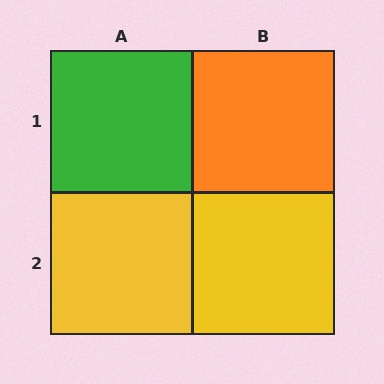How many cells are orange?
1 cell is orange.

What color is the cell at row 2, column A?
Yellow.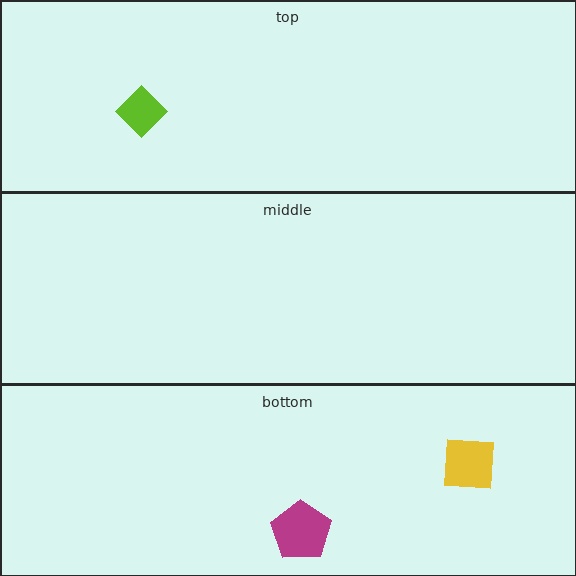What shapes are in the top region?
The lime diamond.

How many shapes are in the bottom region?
2.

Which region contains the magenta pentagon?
The bottom region.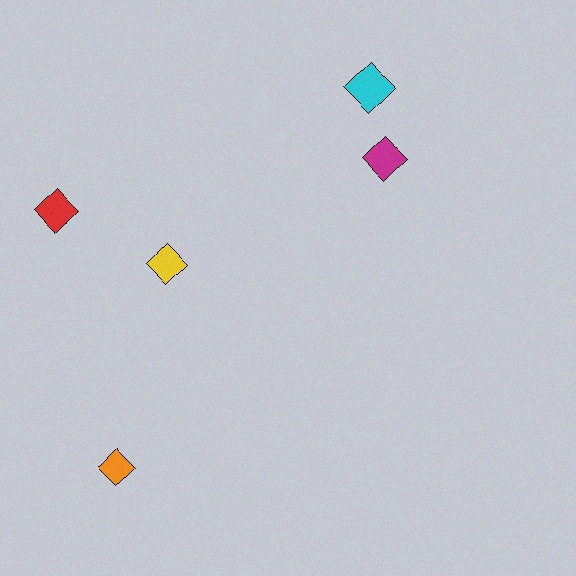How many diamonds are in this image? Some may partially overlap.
There are 5 diamonds.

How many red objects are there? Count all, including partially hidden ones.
There is 1 red object.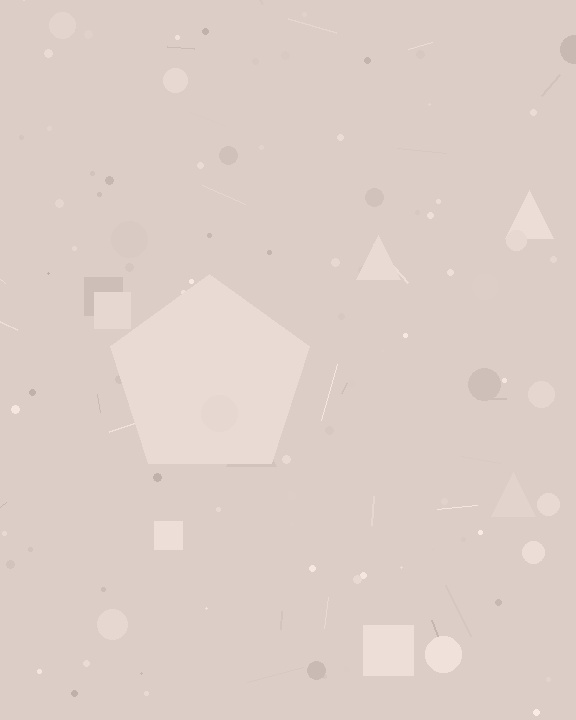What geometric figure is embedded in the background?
A pentagon is embedded in the background.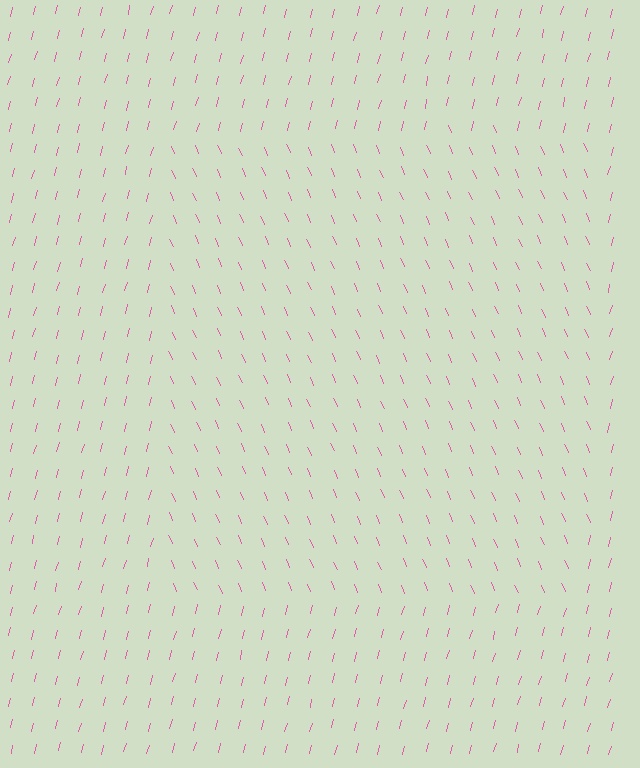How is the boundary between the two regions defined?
The boundary is defined purely by a change in line orientation (approximately 38 degrees difference). All lines are the same color and thickness.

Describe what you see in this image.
The image is filled with small pink line segments. A rectangle region in the image has lines oriented differently from the surrounding lines, creating a visible texture boundary.